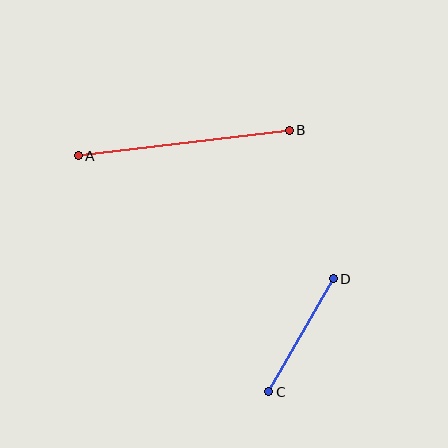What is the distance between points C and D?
The distance is approximately 130 pixels.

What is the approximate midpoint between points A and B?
The midpoint is at approximately (184, 143) pixels.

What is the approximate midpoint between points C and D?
The midpoint is at approximately (301, 335) pixels.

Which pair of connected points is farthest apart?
Points A and B are farthest apart.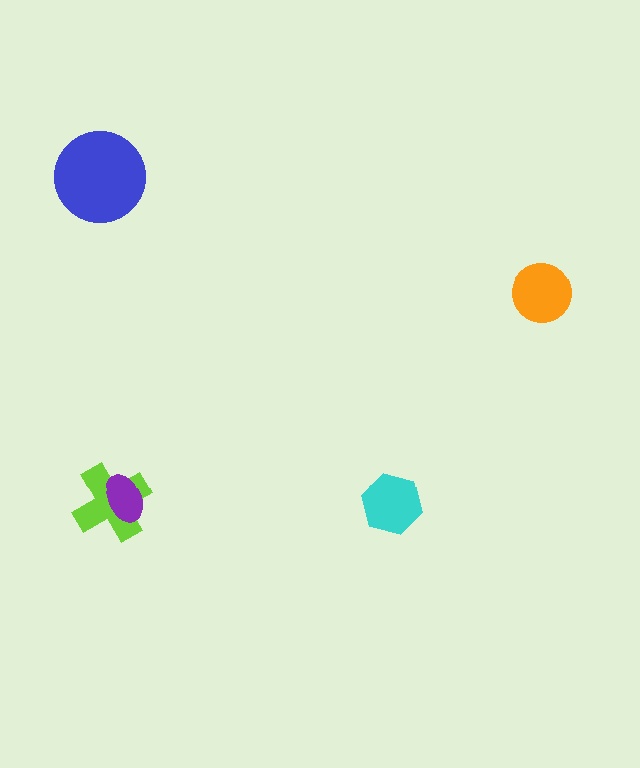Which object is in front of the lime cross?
The purple ellipse is in front of the lime cross.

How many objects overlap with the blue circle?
0 objects overlap with the blue circle.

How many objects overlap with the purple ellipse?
1 object overlaps with the purple ellipse.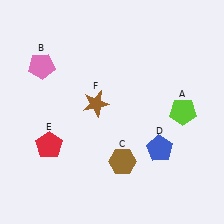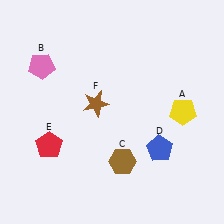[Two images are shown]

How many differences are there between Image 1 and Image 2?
There is 1 difference between the two images.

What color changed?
The pentagon (A) changed from lime in Image 1 to yellow in Image 2.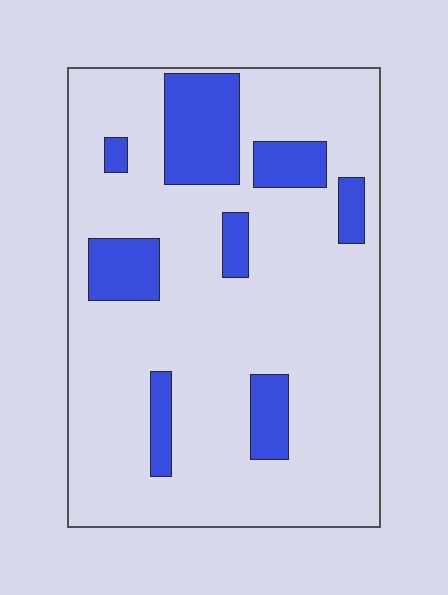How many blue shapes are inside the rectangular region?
8.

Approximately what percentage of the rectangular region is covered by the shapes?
Approximately 20%.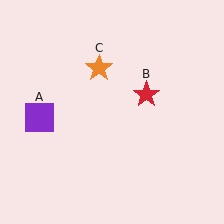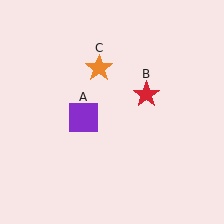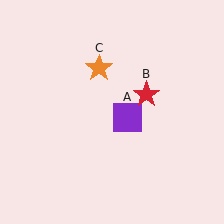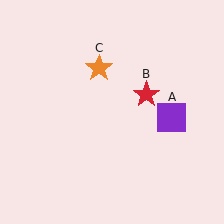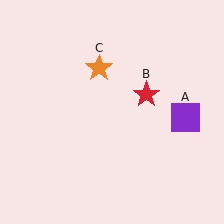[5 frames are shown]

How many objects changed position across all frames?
1 object changed position: purple square (object A).